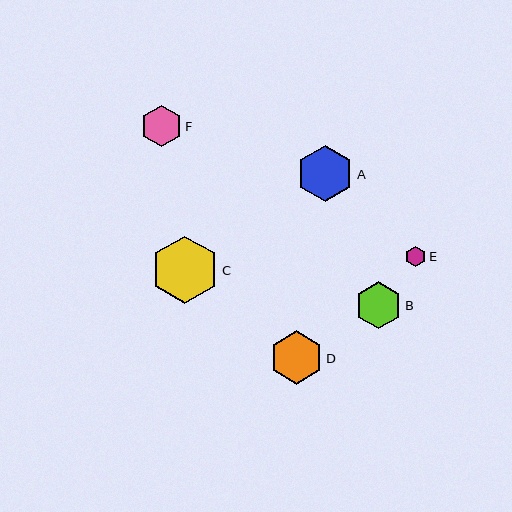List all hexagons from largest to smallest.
From largest to smallest: C, A, D, B, F, E.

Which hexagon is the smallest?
Hexagon E is the smallest with a size of approximately 20 pixels.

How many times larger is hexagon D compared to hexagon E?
Hexagon D is approximately 2.6 times the size of hexagon E.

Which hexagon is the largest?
Hexagon C is the largest with a size of approximately 68 pixels.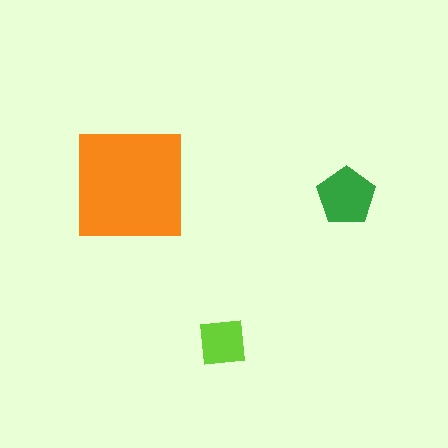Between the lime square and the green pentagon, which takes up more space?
The green pentagon.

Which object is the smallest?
The lime square.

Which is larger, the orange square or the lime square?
The orange square.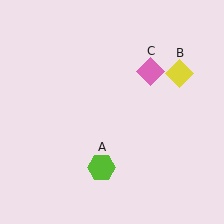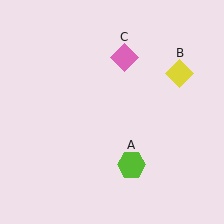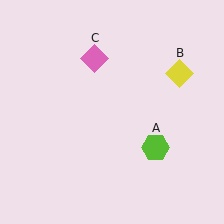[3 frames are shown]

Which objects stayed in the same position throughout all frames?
Yellow diamond (object B) remained stationary.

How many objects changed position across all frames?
2 objects changed position: lime hexagon (object A), pink diamond (object C).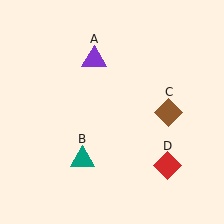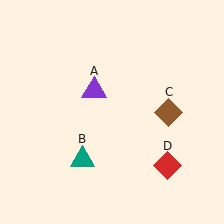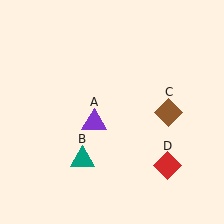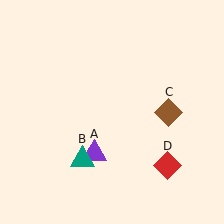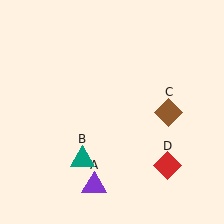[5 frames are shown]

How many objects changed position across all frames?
1 object changed position: purple triangle (object A).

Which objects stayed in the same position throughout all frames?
Teal triangle (object B) and brown diamond (object C) and red diamond (object D) remained stationary.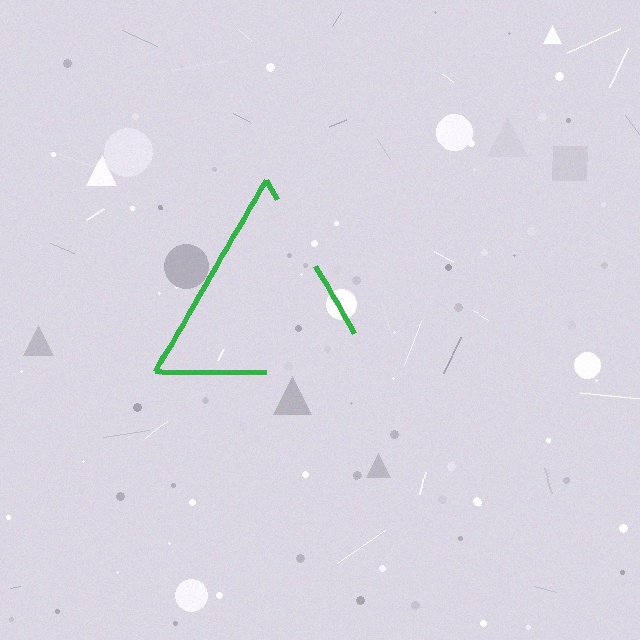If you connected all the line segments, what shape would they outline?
They would outline a triangle.